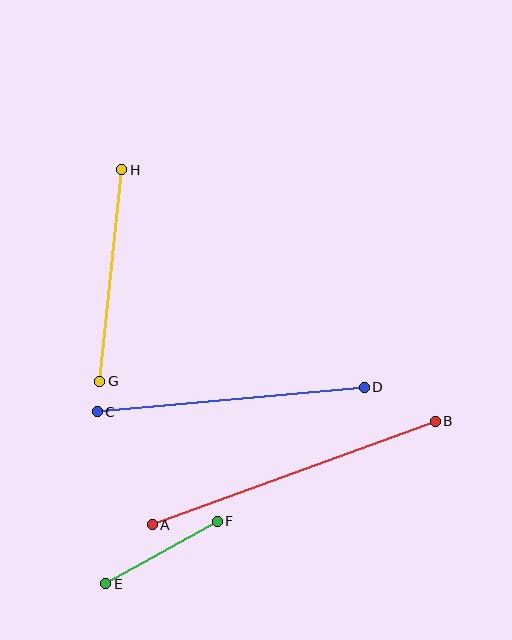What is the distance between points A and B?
The distance is approximately 301 pixels.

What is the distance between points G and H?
The distance is approximately 213 pixels.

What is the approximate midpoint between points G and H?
The midpoint is at approximately (111, 275) pixels.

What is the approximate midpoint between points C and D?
The midpoint is at approximately (231, 400) pixels.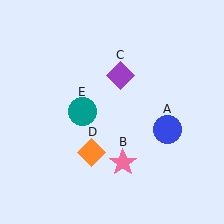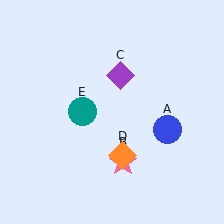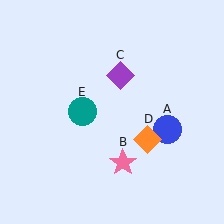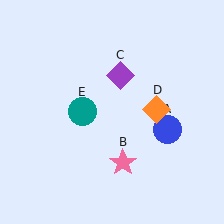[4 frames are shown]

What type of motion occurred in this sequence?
The orange diamond (object D) rotated counterclockwise around the center of the scene.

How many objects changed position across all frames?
1 object changed position: orange diamond (object D).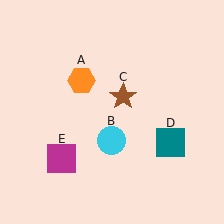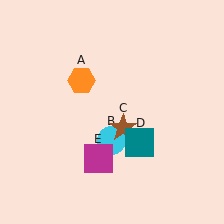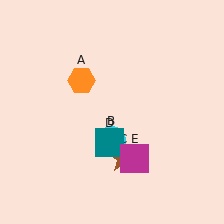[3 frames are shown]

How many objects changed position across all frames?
3 objects changed position: brown star (object C), teal square (object D), magenta square (object E).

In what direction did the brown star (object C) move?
The brown star (object C) moved down.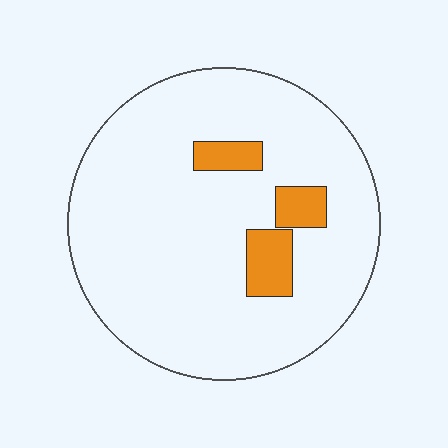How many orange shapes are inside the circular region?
3.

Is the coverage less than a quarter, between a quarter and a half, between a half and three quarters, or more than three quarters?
Less than a quarter.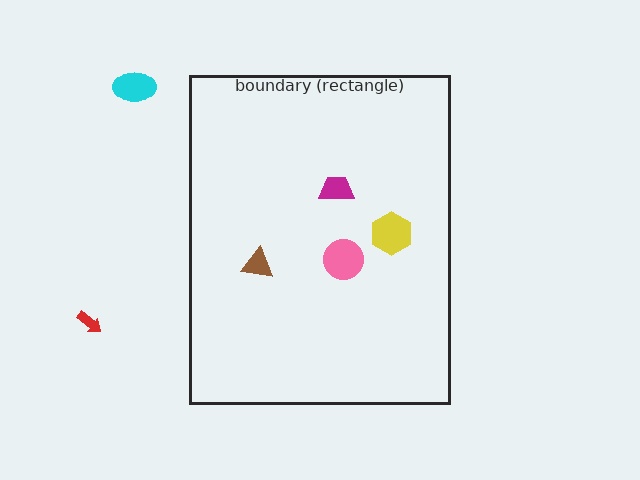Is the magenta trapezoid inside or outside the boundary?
Inside.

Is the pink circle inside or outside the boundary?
Inside.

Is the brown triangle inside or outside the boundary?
Inside.